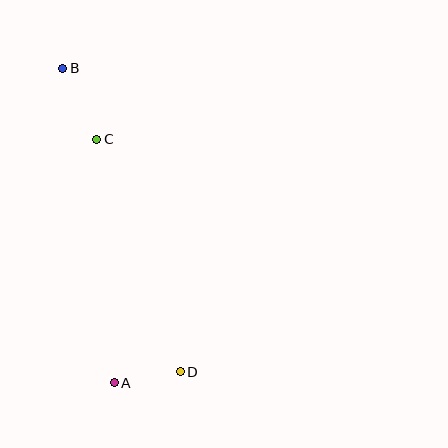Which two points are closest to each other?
Points A and D are closest to each other.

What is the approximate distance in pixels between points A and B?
The distance between A and B is approximately 319 pixels.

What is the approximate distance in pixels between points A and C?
The distance between A and C is approximately 244 pixels.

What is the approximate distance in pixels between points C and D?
The distance between C and D is approximately 247 pixels.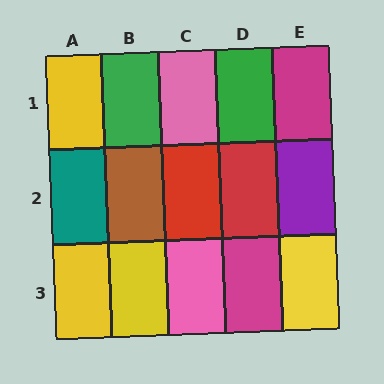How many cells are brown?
1 cell is brown.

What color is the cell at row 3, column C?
Pink.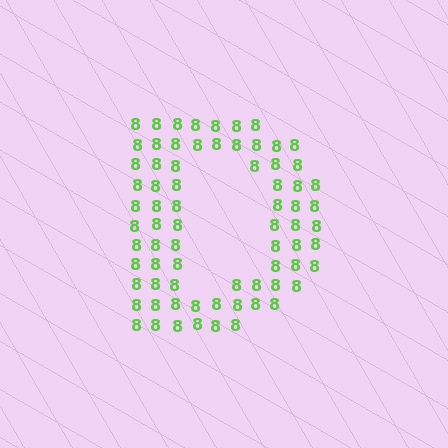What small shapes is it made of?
It is made of small digit 8's.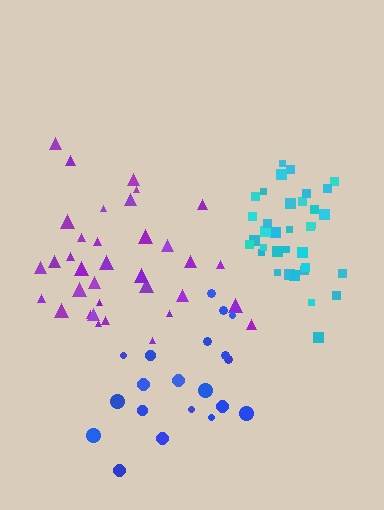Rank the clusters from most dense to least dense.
cyan, purple, blue.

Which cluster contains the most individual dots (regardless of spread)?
Cyan (35).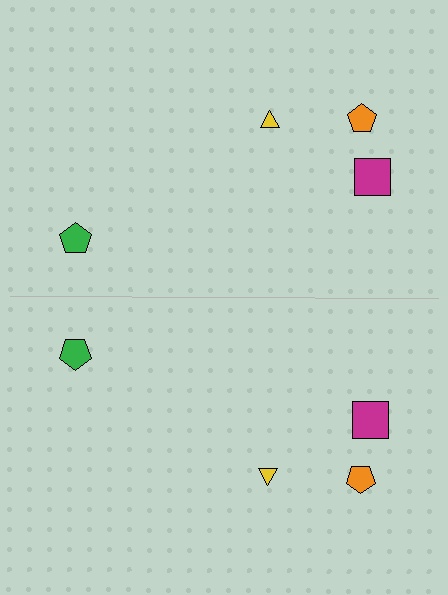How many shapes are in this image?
There are 8 shapes in this image.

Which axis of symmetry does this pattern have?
The pattern has a horizontal axis of symmetry running through the center of the image.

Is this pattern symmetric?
Yes, this pattern has bilateral (reflection) symmetry.